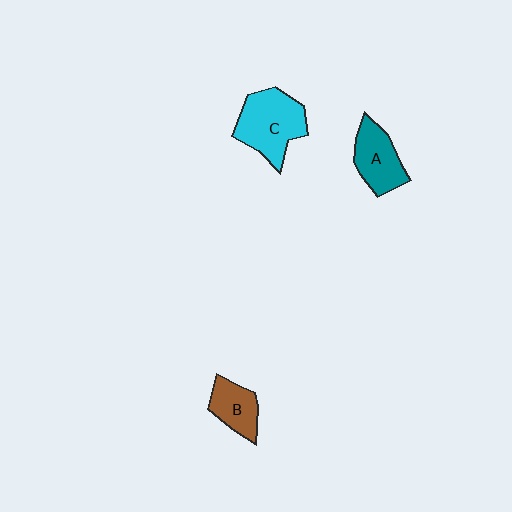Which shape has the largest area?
Shape C (cyan).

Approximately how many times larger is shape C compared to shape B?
Approximately 1.8 times.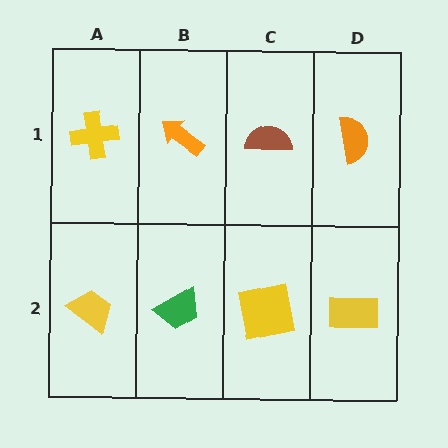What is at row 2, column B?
A green trapezoid.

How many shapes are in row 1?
4 shapes.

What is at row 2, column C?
A yellow square.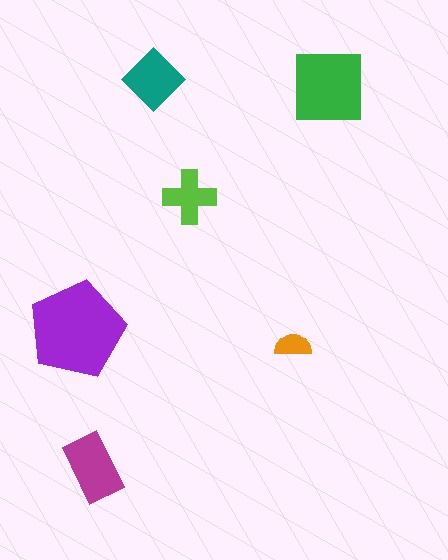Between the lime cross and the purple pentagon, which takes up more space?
The purple pentagon.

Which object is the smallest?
The orange semicircle.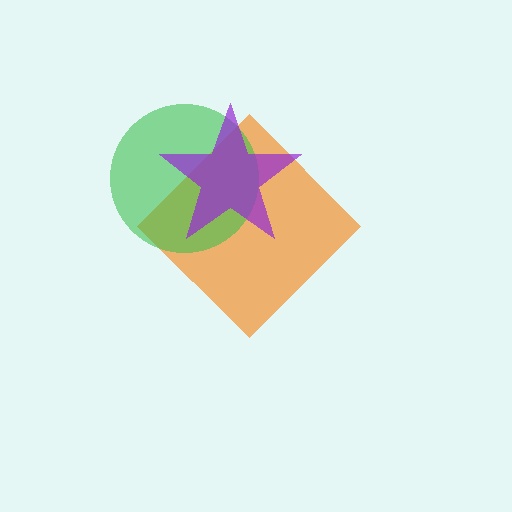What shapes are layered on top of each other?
The layered shapes are: an orange diamond, a green circle, a purple star.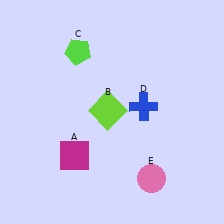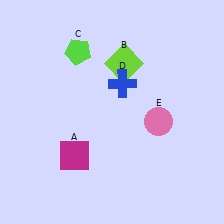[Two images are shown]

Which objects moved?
The objects that moved are: the lime square (B), the blue cross (D), the pink circle (E).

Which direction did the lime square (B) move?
The lime square (B) moved up.